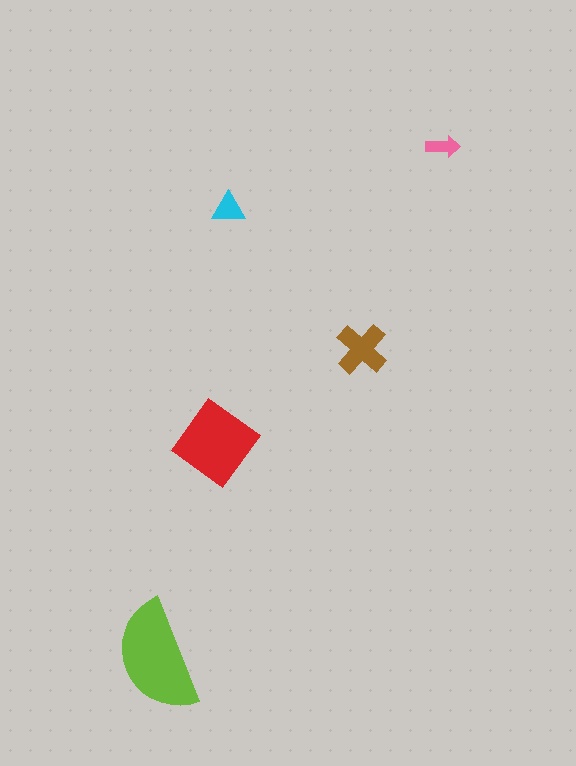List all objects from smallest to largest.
The pink arrow, the cyan triangle, the brown cross, the red diamond, the lime semicircle.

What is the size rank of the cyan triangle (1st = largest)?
4th.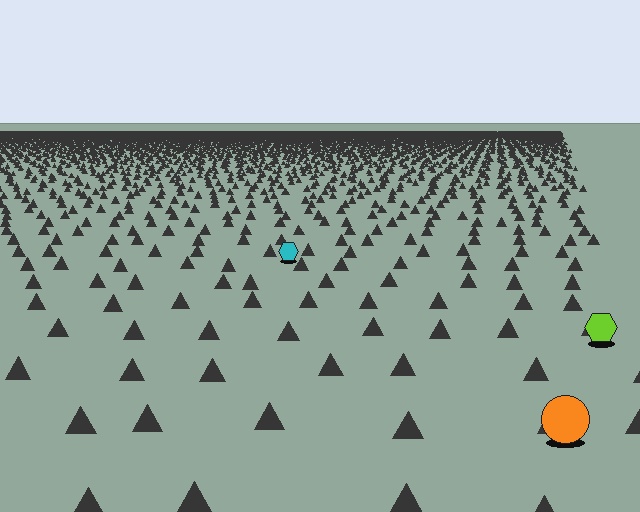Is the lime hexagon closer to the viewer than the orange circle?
No. The orange circle is closer — you can tell from the texture gradient: the ground texture is coarser near it.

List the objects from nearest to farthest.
From nearest to farthest: the orange circle, the lime hexagon, the cyan hexagon.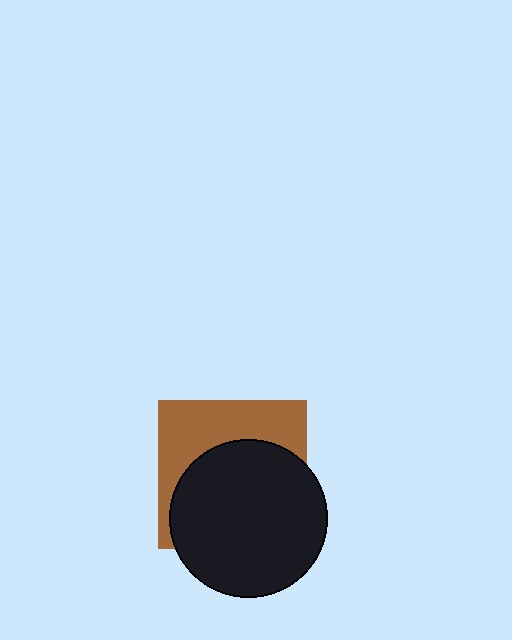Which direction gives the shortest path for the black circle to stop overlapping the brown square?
Moving down gives the shortest separation.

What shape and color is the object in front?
The object in front is a black circle.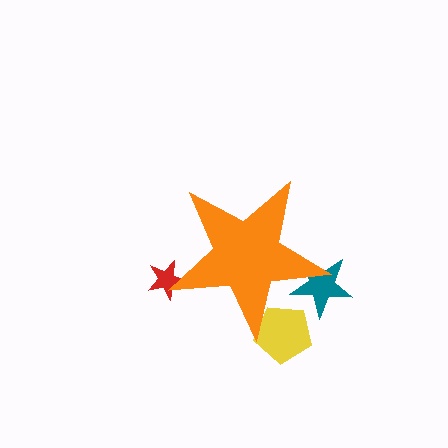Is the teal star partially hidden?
Yes, the teal star is partially hidden behind the orange star.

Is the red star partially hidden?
Yes, the red star is partially hidden behind the orange star.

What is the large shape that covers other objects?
An orange star.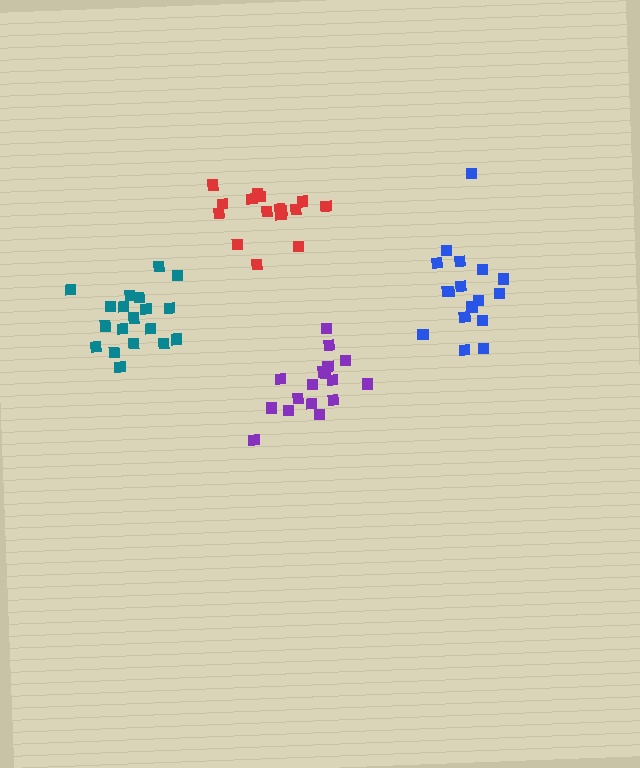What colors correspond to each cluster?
The clusters are colored: red, purple, teal, blue.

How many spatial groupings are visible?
There are 4 spatial groupings.